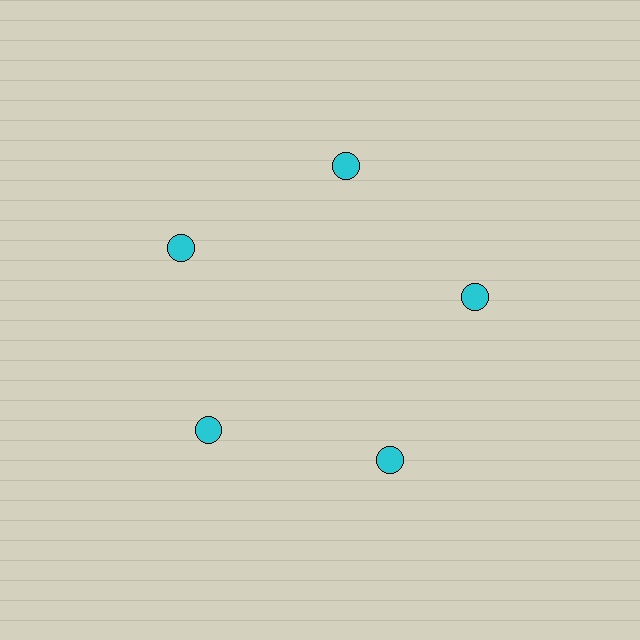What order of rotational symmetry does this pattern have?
This pattern has 5-fold rotational symmetry.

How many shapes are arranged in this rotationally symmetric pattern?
There are 5 shapes, arranged in 5 groups of 1.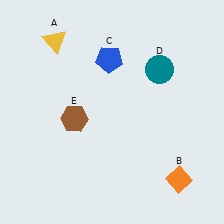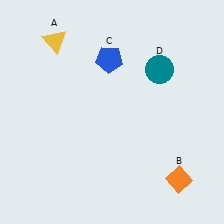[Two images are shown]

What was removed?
The brown hexagon (E) was removed in Image 2.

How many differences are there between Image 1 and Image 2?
There is 1 difference between the two images.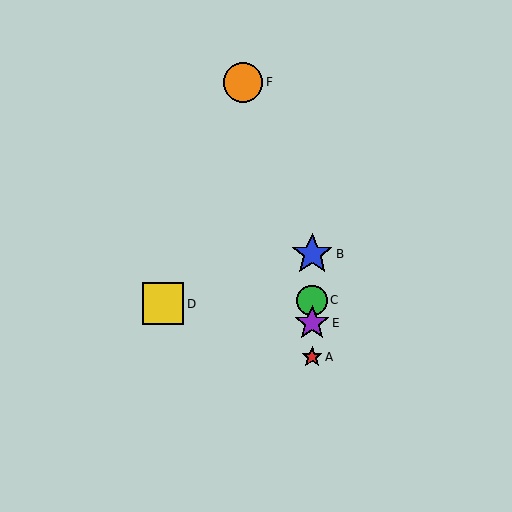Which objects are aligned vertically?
Objects A, B, C, E are aligned vertically.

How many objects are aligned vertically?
4 objects (A, B, C, E) are aligned vertically.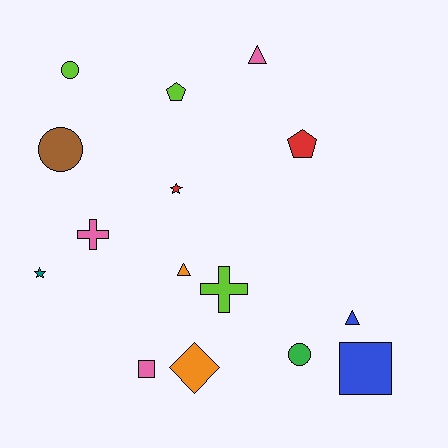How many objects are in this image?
There are 15 objects.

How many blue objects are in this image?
There are 2 blue objects.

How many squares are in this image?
There are 2 squares.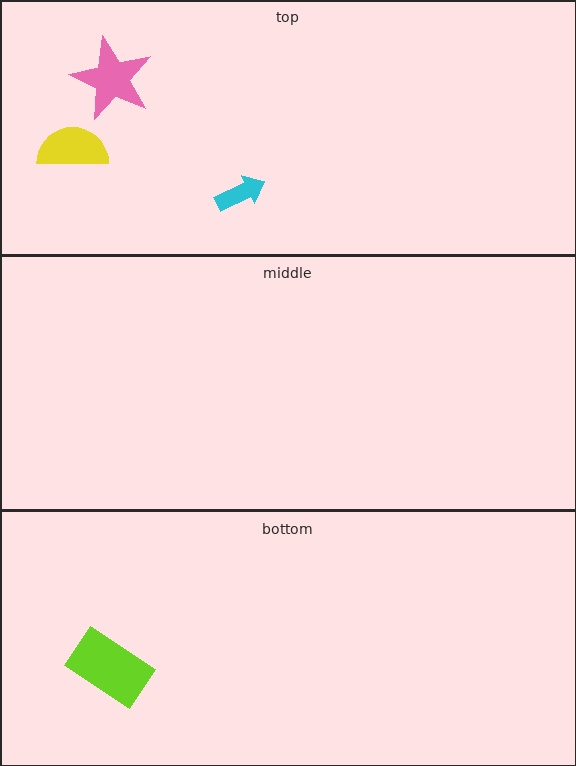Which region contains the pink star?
The top region.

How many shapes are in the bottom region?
1.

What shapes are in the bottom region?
The lime rectangle.